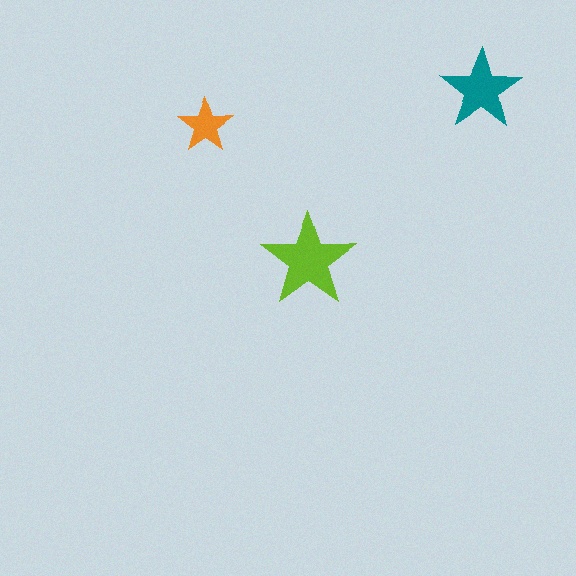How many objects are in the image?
There are 3 objects in the image.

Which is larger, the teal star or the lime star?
The lime one.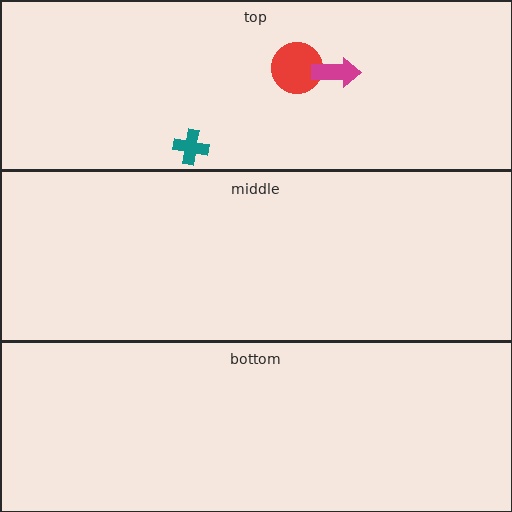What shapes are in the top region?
The red circle, the magenta arrow, the teal cross.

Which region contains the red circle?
The top region.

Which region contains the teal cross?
The top region.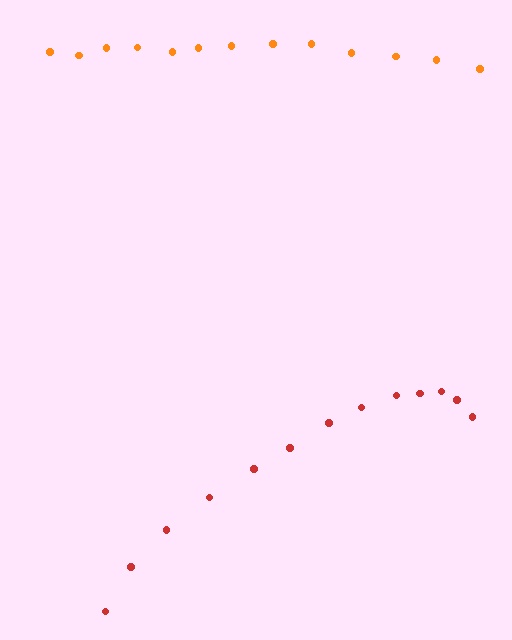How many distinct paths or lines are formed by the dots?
There are 2 distinct paths.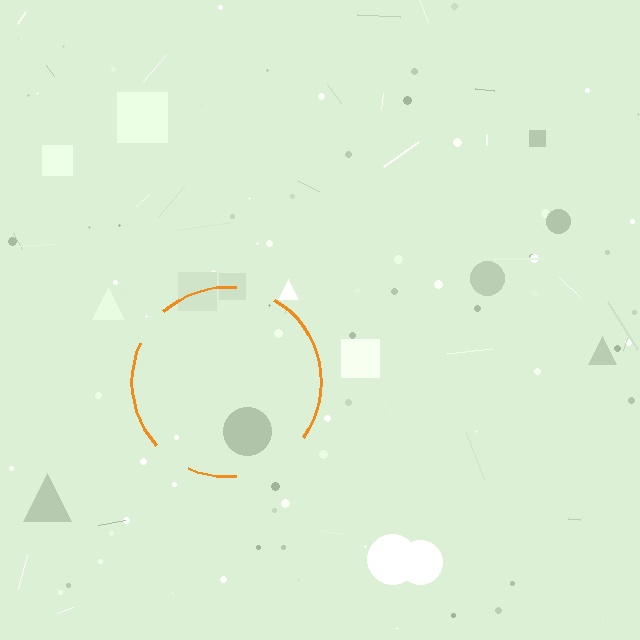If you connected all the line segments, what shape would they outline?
They would outline a circle.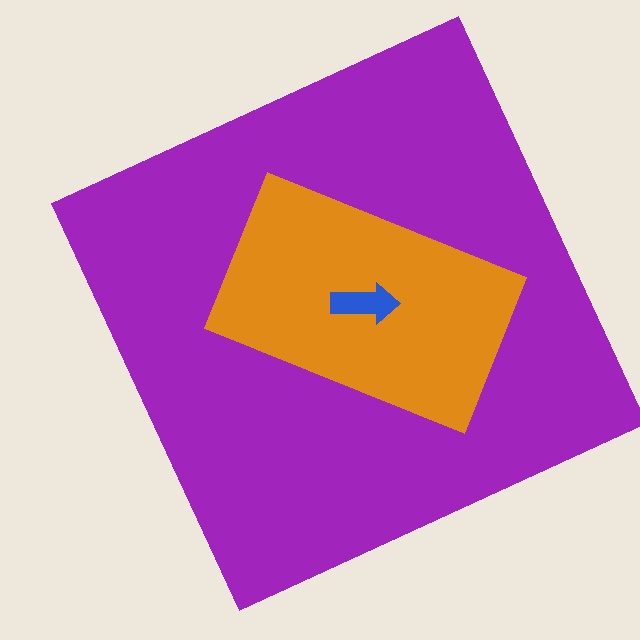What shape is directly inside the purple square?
The orange rectangle.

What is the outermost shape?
The purple square.